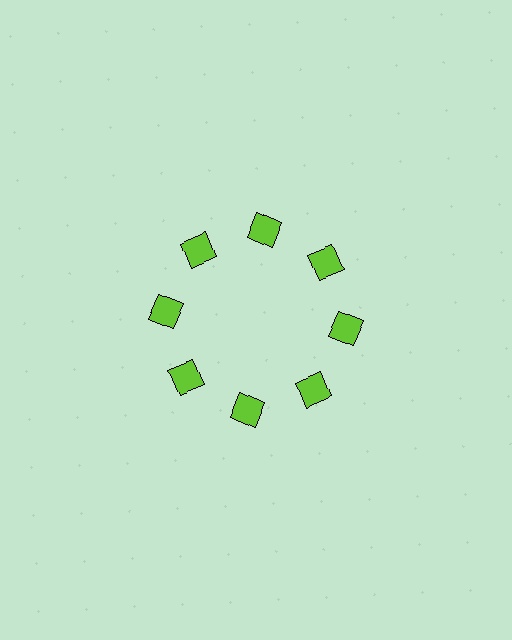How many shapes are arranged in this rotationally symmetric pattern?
There are 8 shapes, arranged in 8 groups of 1.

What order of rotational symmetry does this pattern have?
This pattern has 8-fold rotational symmetry.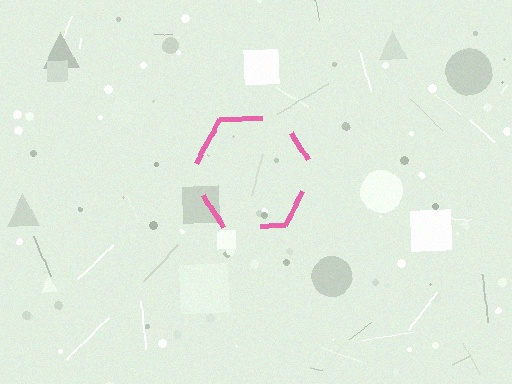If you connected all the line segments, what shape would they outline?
They would outline a hexagon.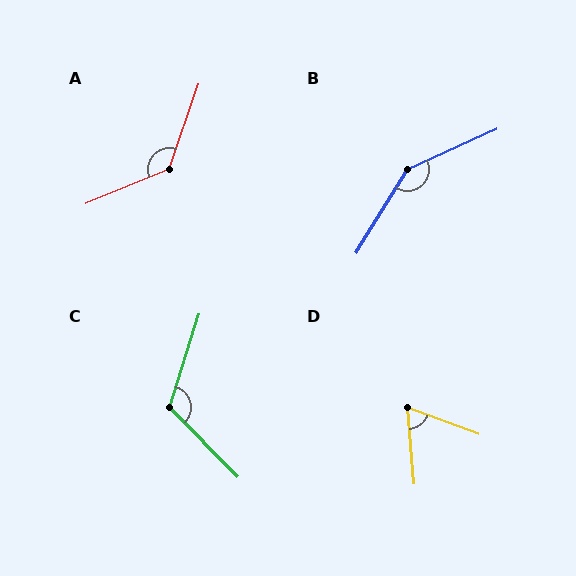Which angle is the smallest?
D, at approximately 65 degrees.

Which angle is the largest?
B, at approximately 146 degrees.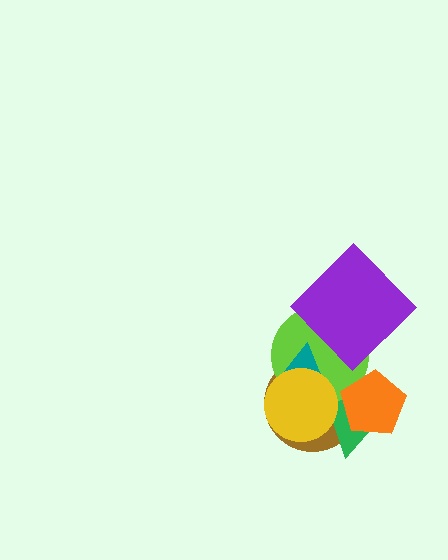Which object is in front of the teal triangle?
The yellow circle is in front of the teal triangle.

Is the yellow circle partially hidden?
No, no other shape covers it.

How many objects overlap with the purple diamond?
1 object overlaps with the purple diamond.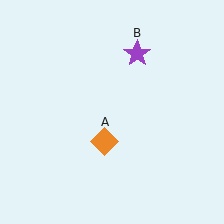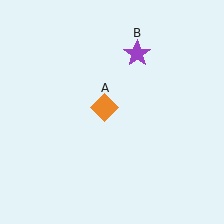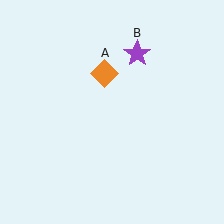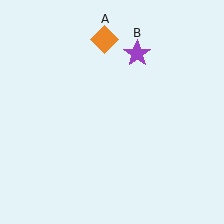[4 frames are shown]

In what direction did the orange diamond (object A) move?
The orange diamond (object A) moved up.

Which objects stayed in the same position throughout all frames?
Purple star (object B) remained stationary.